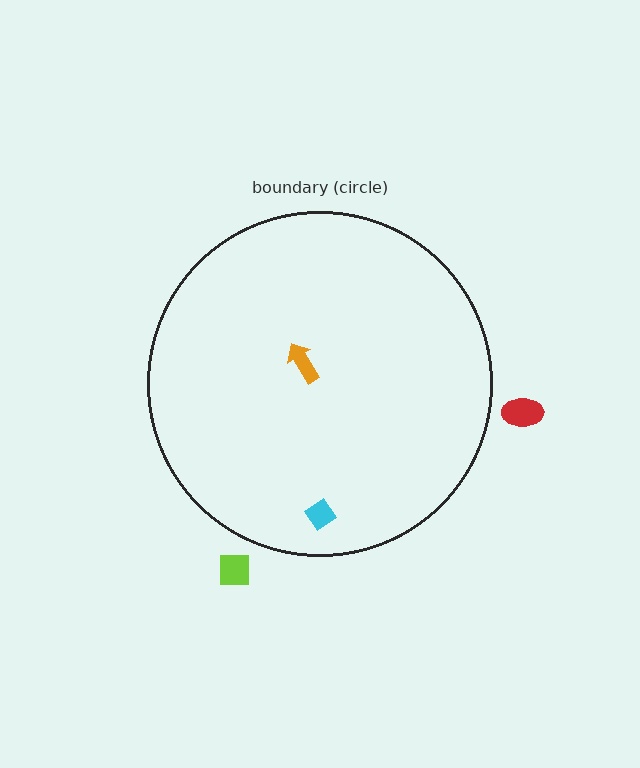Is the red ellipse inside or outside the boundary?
Outside.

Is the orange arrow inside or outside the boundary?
Inside.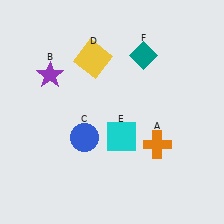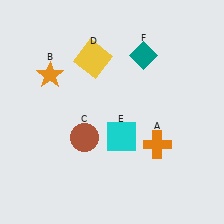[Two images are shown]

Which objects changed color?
B changed from purple to orange. C changed from blue to brown.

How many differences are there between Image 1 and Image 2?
There are 2 differences between the two images.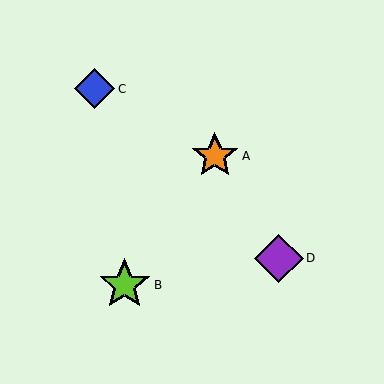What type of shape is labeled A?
Shape A is an orange star.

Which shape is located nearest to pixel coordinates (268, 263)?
The purple diamond (labeled D) at (279, 258) is nearest to that location.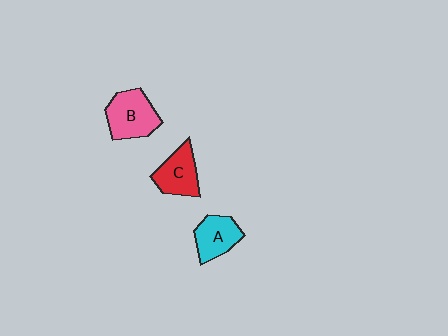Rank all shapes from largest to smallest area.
From largest to smallest: B (pink), C (red), A (cyan).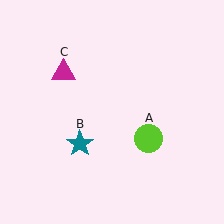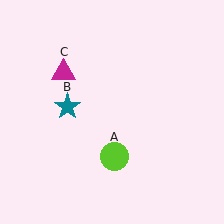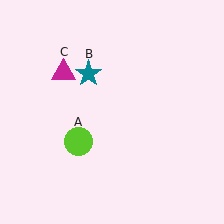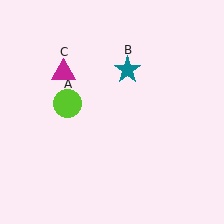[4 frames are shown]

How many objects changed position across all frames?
2 objects changed position: lime circle (object A), teal star (object B).